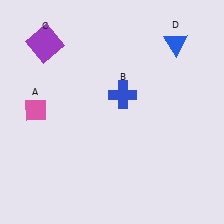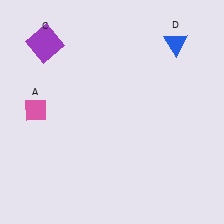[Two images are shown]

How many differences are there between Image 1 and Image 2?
There is 1 difference between the two images.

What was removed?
The blue cross (B) was removed in Image 2.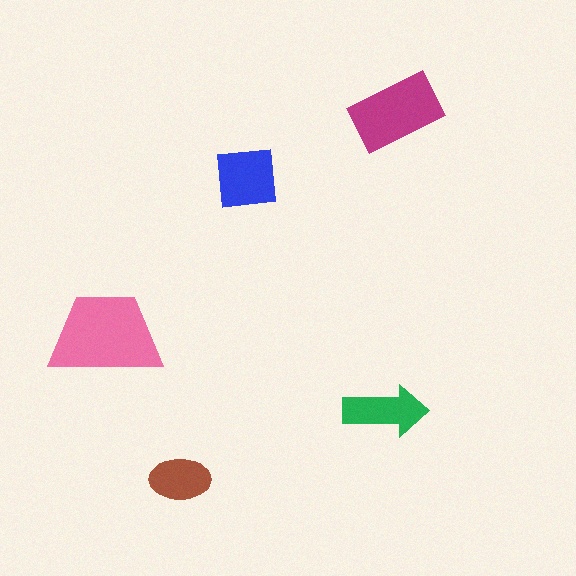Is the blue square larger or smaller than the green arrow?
Larger.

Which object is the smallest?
The brown ellipse.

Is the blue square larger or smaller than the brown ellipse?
Larger.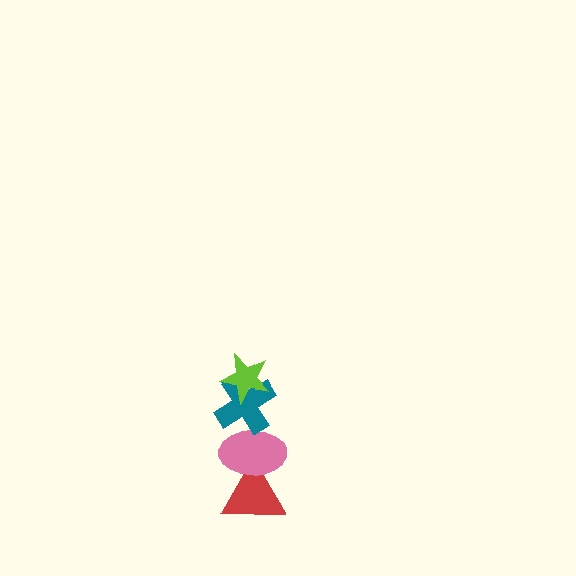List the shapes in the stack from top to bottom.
From top to bottom: the lime star, the teal cross, the pink ellipse, the red triangle.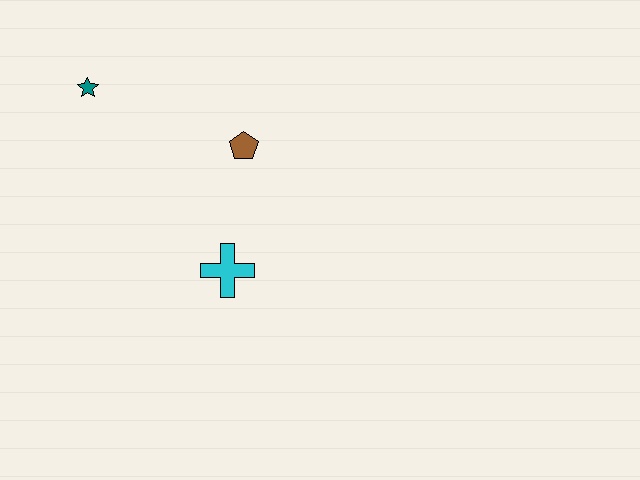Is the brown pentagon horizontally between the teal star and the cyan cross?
No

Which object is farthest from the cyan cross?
The teal star is farthest from the cyan cross.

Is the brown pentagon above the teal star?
No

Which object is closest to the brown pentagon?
The cyan cross is closest to the brown pentagon.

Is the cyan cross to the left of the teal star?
No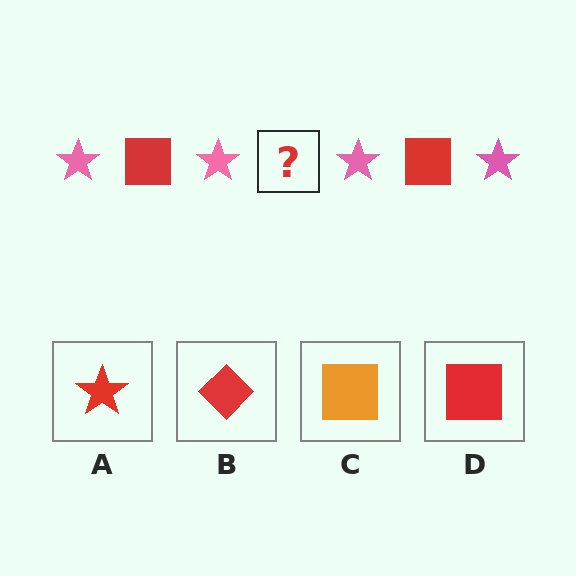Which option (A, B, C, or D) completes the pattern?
D.